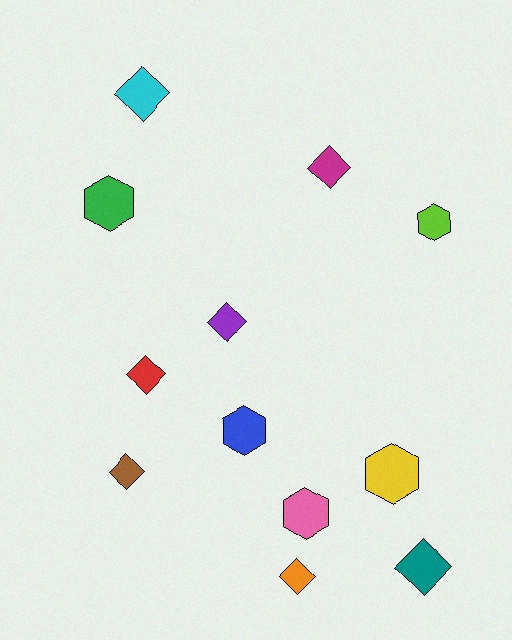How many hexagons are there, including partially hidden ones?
There are 5 hexagons.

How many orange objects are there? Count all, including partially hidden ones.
There is 1 orange object.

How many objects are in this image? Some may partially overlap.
There are 12 objects.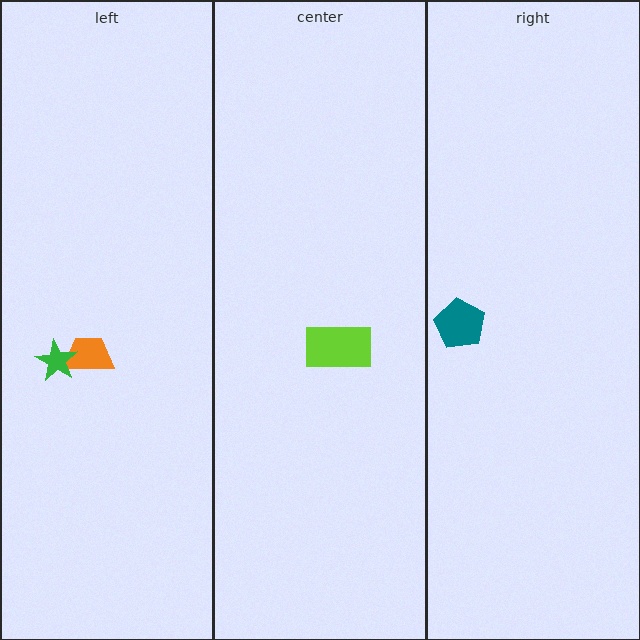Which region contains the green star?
The left region.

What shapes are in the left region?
The orange trapezoid, the green star.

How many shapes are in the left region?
2.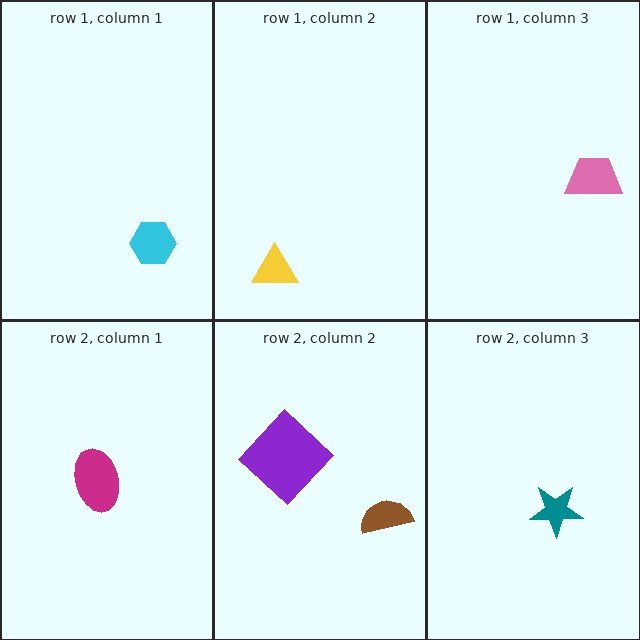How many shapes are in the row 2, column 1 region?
1.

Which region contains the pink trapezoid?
The row 1, column 3 region.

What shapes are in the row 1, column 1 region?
The cyan hexagon.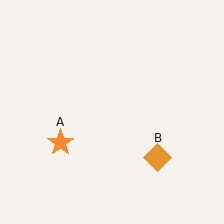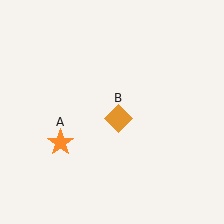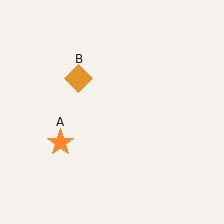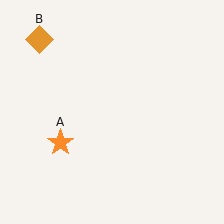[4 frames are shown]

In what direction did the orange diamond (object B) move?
The orange diamond (object B) moved up and to the left.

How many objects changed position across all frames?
1 object changed position: orange diamond (object B).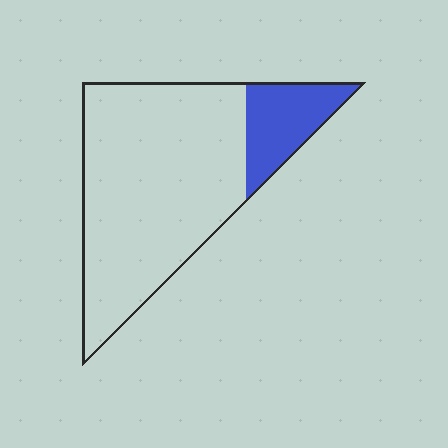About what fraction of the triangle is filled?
About one sixth (1/6).